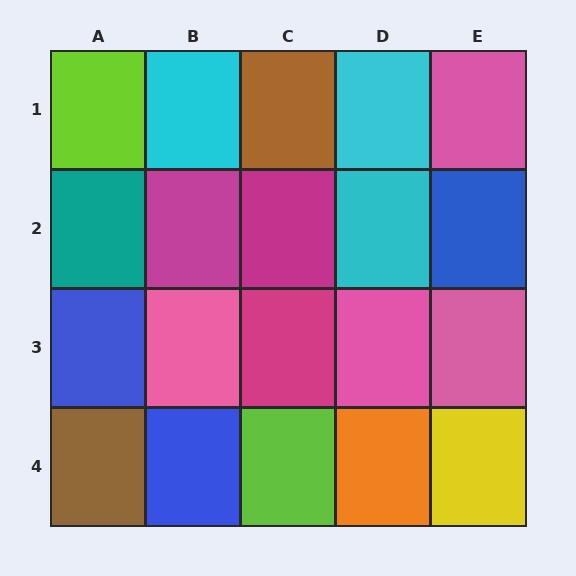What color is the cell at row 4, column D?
Orange.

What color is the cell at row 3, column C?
Magenta.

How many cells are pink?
4 cells are pink.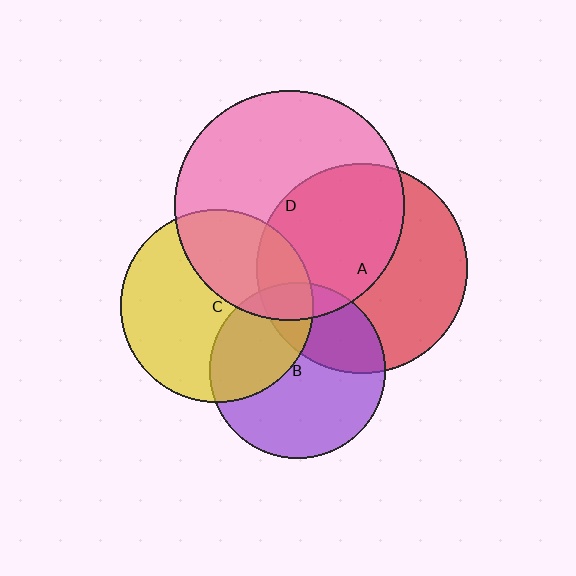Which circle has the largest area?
Circle D (pink).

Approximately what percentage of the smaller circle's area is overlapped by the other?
Approximately 35%.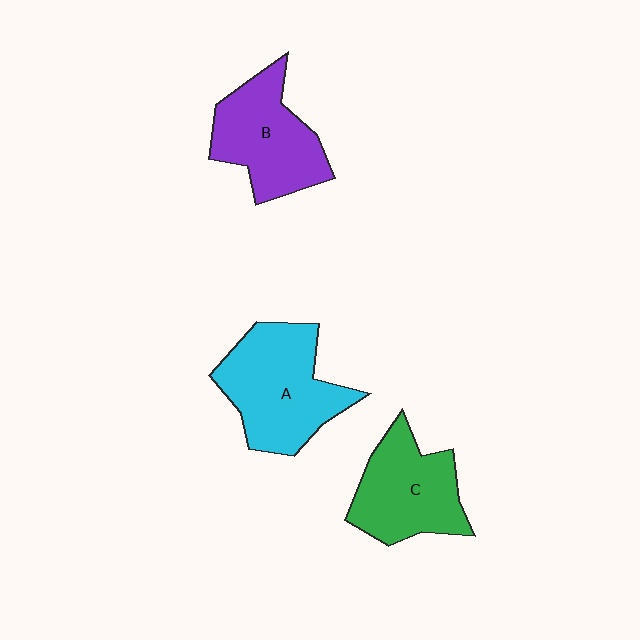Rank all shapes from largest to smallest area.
From largest to smallest: A (cyan), B (purple), C (green).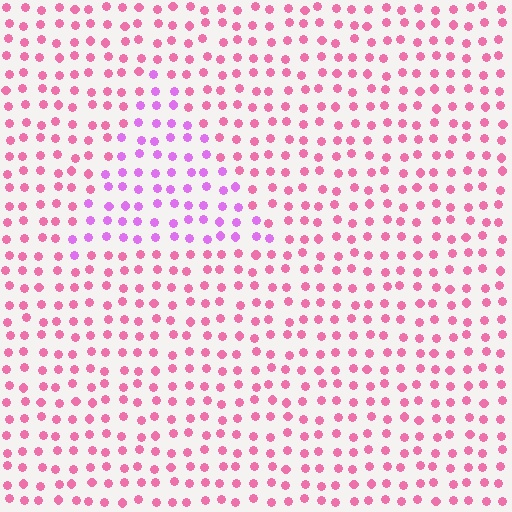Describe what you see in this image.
The image is filled with small pink elements in a uniform arrangement. A triangle-shaped region is visible where the elements are tinted to a slightly different hue, forming a subtle color boundary.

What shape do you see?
I see a triangle.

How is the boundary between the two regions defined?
The boundary is defined purely by a slight shift in hue (about 40 degrees). Spacing, size, and orientation are identical on both sides.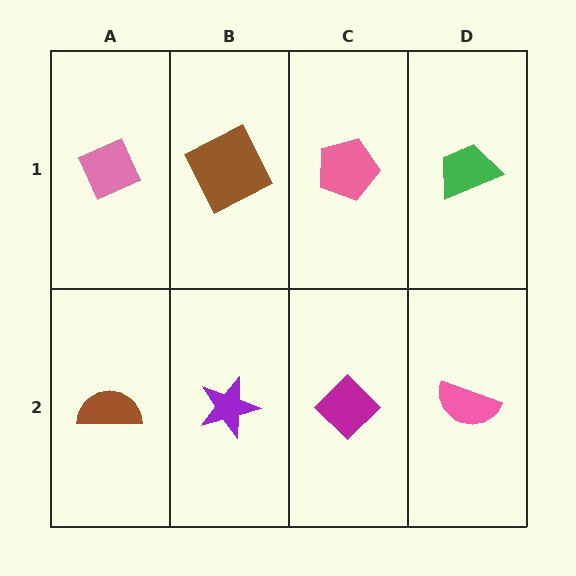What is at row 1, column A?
A pink diamond.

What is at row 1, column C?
A pink pentagon.